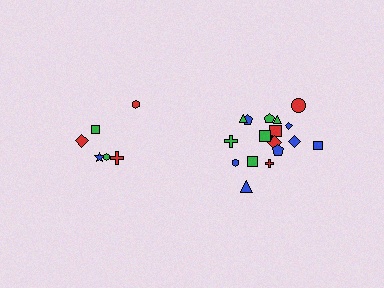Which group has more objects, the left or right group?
The right group.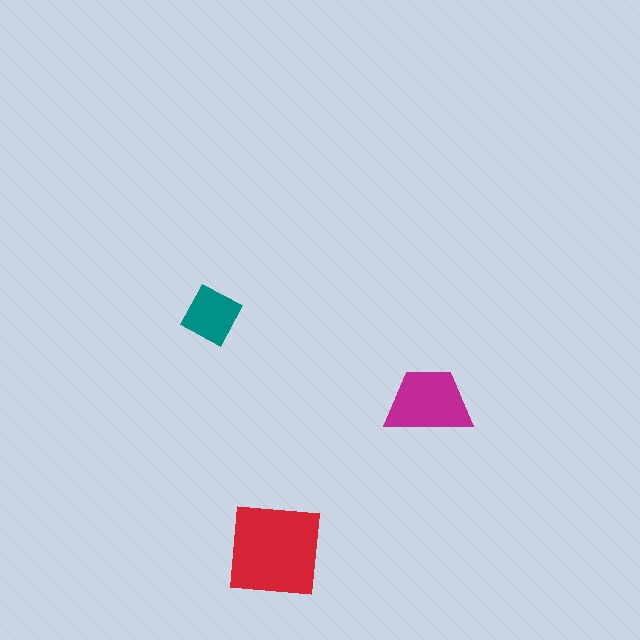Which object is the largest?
The red square.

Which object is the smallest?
The teal square.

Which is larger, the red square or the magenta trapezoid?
The red square.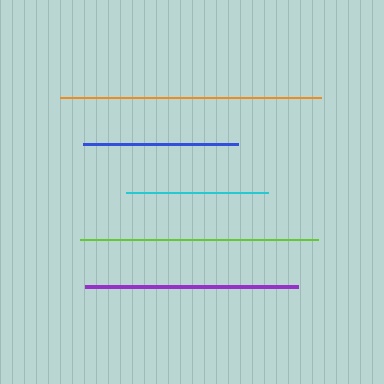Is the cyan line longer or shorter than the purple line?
The purple line is longer than the cyan line.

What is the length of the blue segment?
The blue segment is approximately 155 pixels long.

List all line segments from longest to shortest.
From longest to shortest: orange, lime, purple, blue, cyan.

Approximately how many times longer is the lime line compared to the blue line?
The lime line is approximately 1.5 times the length of the blue line.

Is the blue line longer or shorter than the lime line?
The lime line is longer than the blue line.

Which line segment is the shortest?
The cyan line is the shortest at approximately 142 pixels.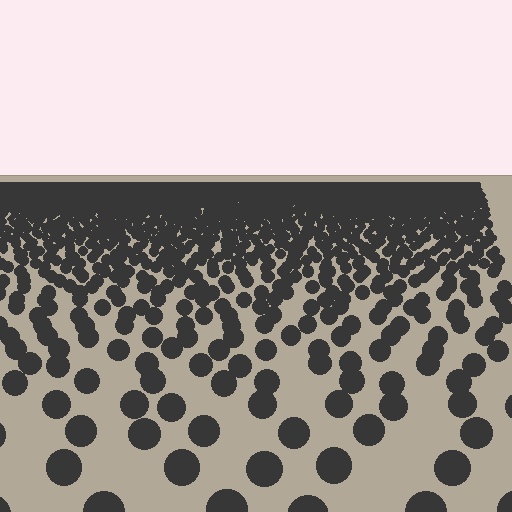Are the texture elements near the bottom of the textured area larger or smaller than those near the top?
Larger. Near the bottom, elements are closer to the viewer and appear at a bigger on-screen size.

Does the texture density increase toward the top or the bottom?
Density increases toward the top.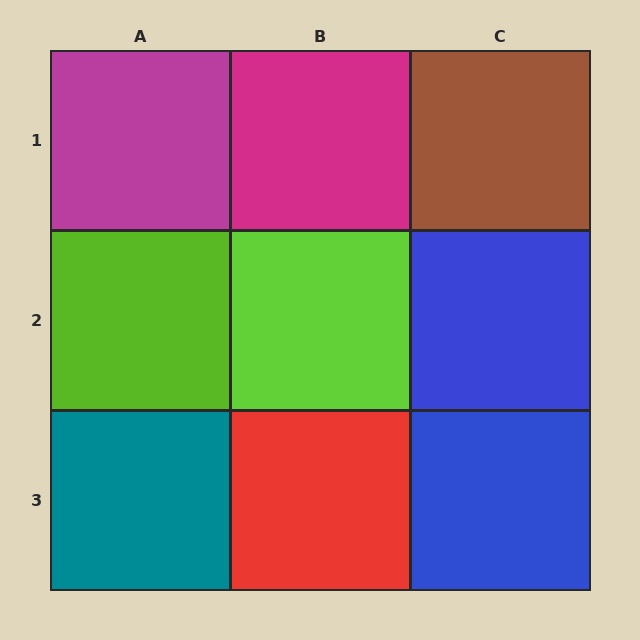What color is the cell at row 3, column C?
Blue.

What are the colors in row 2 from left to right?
Lime, lime, blue.